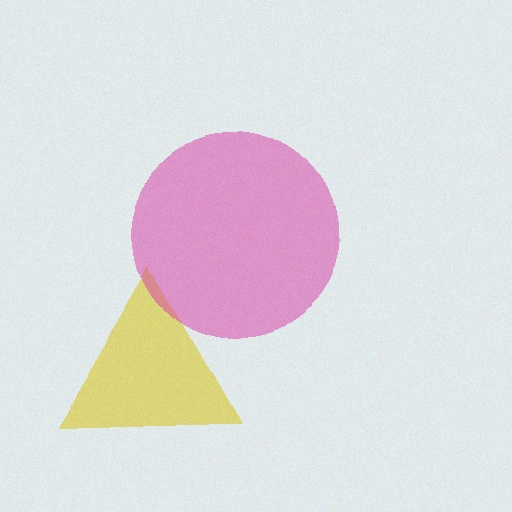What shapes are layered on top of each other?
The layered shapes are: a yellow triangle, a magenta circle.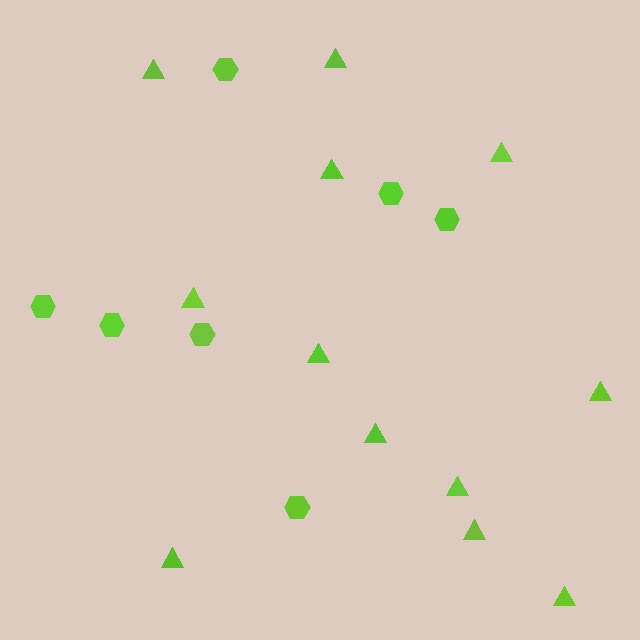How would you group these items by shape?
There are 2 groups: one group of hexagons (7) and one group of triangles (12).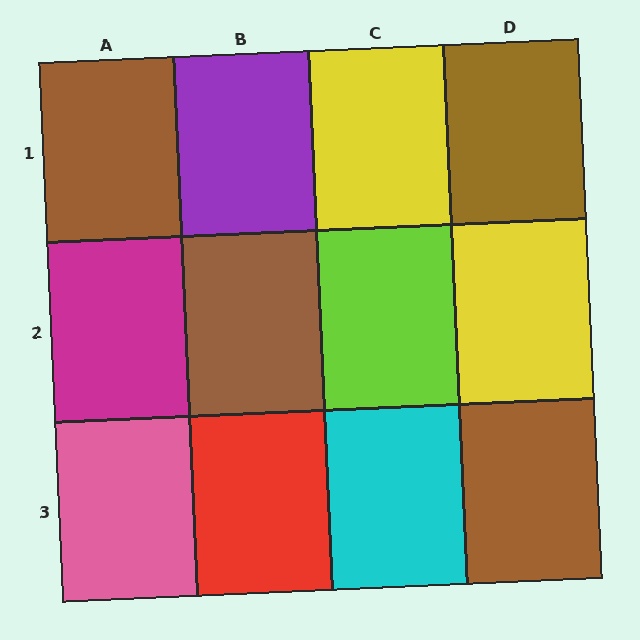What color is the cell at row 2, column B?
Brown.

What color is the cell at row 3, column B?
Red.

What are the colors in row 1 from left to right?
Brown, purple, yellow, brown.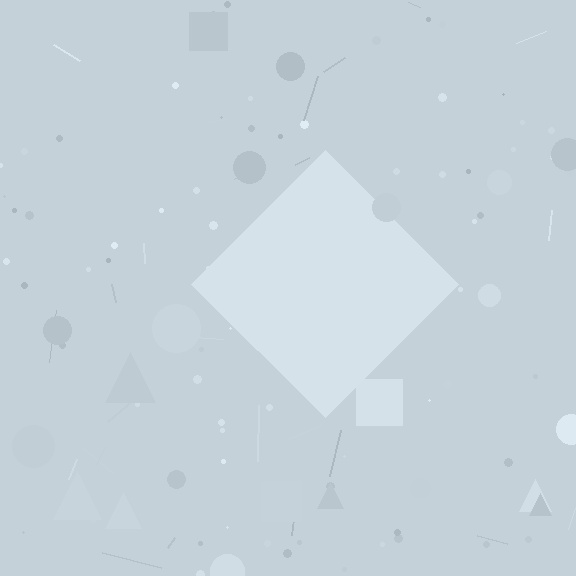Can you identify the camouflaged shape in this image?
The camouflaged shape is a diamond.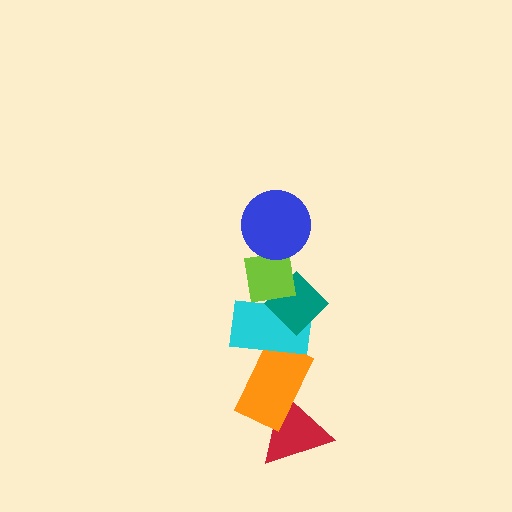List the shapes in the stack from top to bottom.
From top to bottom: the blue circle, the lime square, the teal diamond, the cyan rectangle, the orange rectangle, the red triangle.